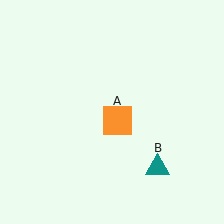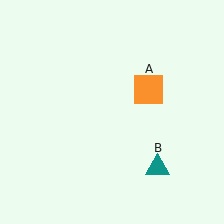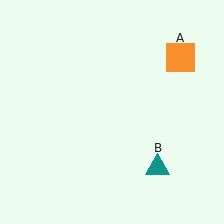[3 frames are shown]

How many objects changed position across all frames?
1 object changed position: orange square (object A).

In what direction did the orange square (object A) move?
The orange square (object A) moved up and to the right.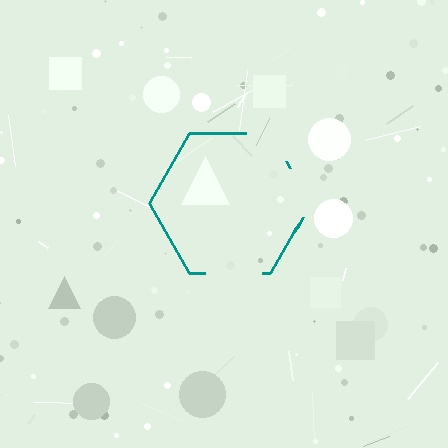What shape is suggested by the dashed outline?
The dashed outline suggests a hexagon.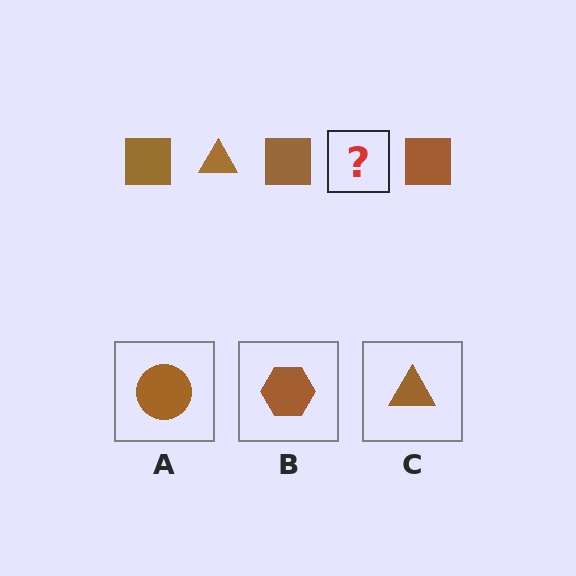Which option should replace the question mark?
Option C.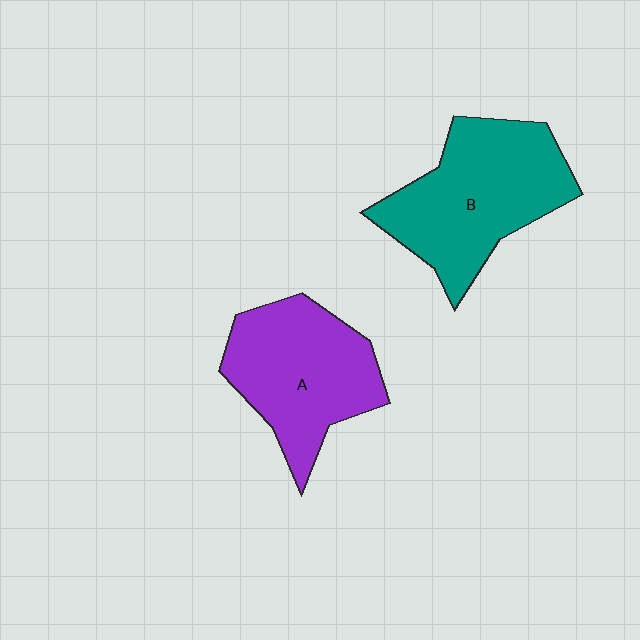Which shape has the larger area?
Shape B (teal).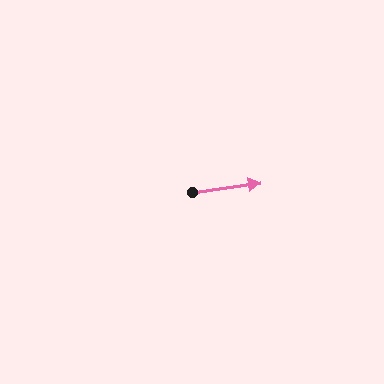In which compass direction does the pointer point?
East.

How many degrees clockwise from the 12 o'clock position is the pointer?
Approximately 82 degrees.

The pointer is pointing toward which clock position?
Roughly 3 o'clock.